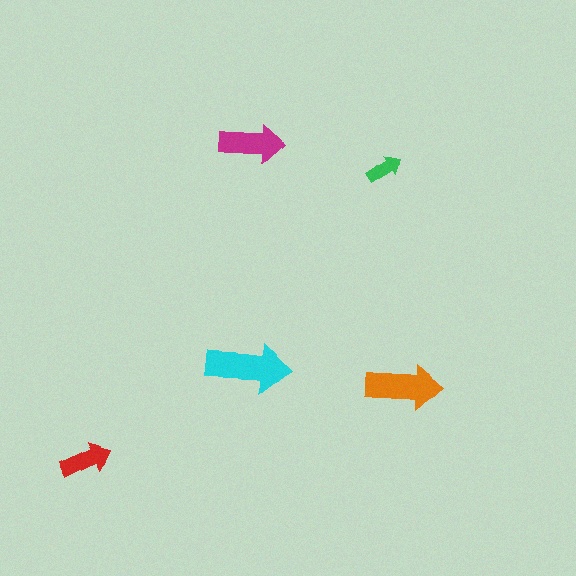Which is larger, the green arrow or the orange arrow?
The orange one.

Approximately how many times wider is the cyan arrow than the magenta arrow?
About 1.5 times wider.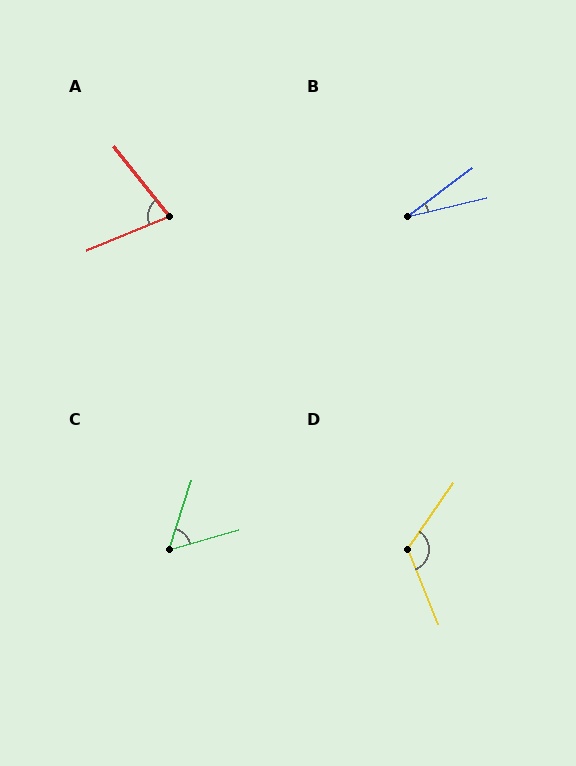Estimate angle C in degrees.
Approximately 56 degrees.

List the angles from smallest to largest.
B (24°), C (56°), A (74°), D (123°).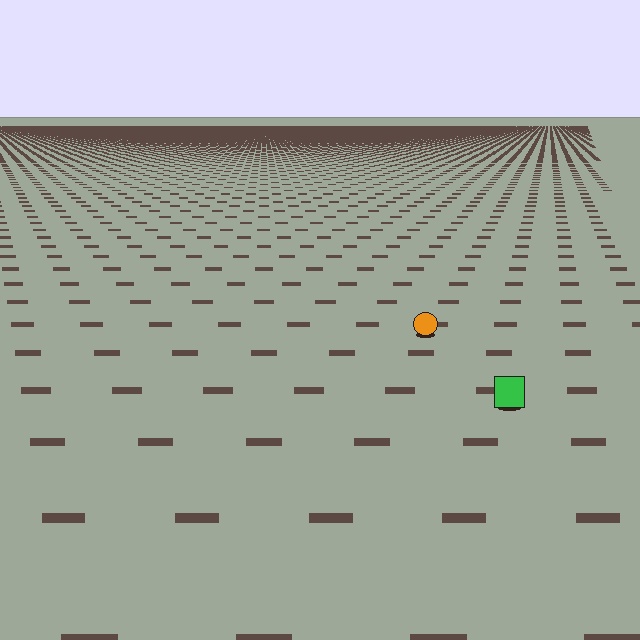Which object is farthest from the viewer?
The orange circle is farthest from the viewer. It appears smaller and the ground texture around it is denser.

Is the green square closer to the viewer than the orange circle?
Yes. The green square is closer — you can tell from the texture gradient: the ground texture is coarser near it.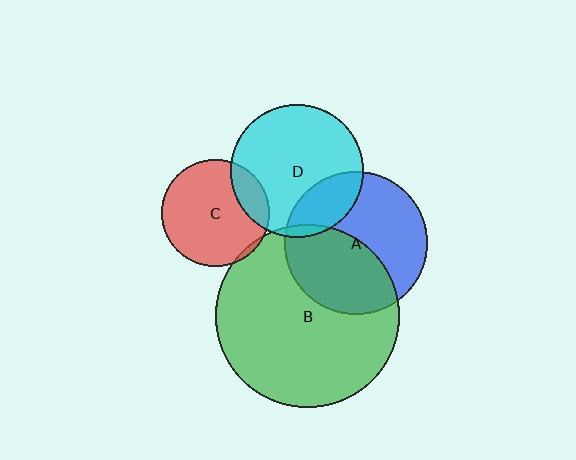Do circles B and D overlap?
Yes.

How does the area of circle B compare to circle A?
Approximately 1.6 times.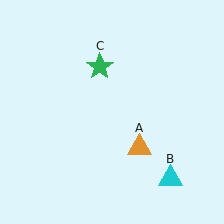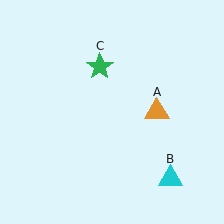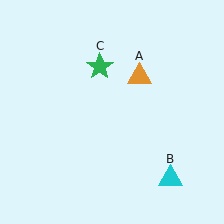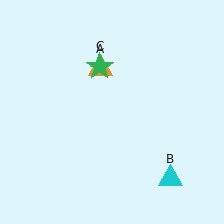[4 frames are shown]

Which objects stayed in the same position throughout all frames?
Cyan triangle (object B) and green star (object C) remained stationary.